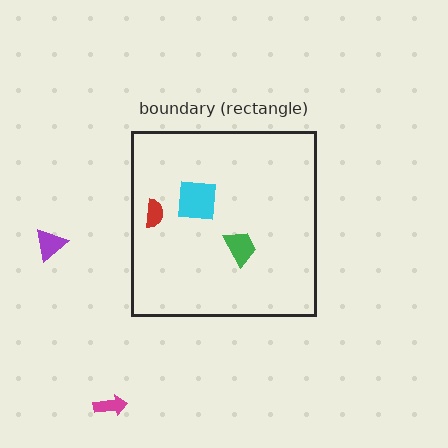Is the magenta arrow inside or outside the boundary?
Outside.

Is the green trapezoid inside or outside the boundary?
Inside.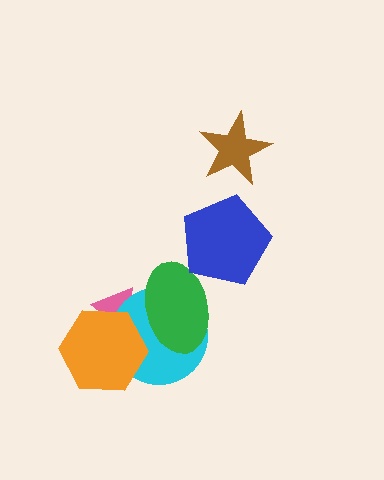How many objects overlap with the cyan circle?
3 objects overlap with the cyan circle.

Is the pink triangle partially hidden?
Yes, it is partially covered by another shape.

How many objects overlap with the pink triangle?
3 objects overlap with the pink triangle.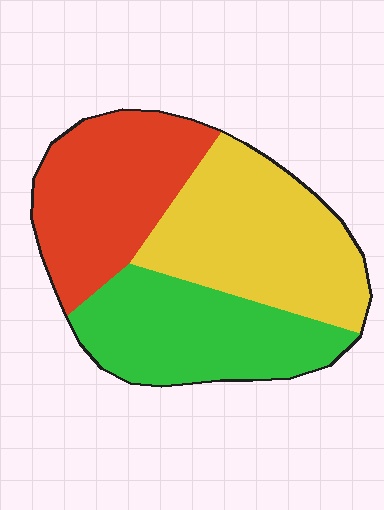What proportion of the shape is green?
Green takes up about one third (1/3) of the shape.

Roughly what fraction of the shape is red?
Red takes up between a quarter and a half of the shape.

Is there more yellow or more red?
Yellow.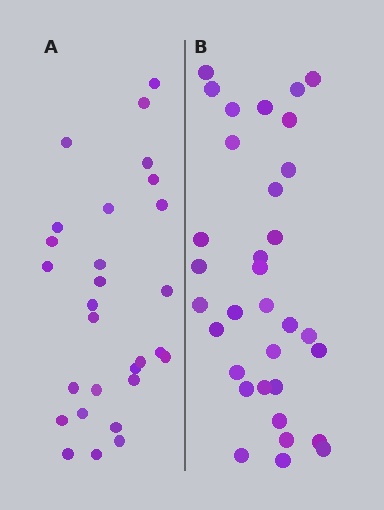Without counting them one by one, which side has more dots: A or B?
Region B (the right region) has more dots.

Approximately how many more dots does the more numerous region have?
Region B has about 5 more dots than region A.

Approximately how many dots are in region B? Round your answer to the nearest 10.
About 30 dots. (The exact count is 33, which rounds to 30.)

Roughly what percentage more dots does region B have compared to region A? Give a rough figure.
About 20% more.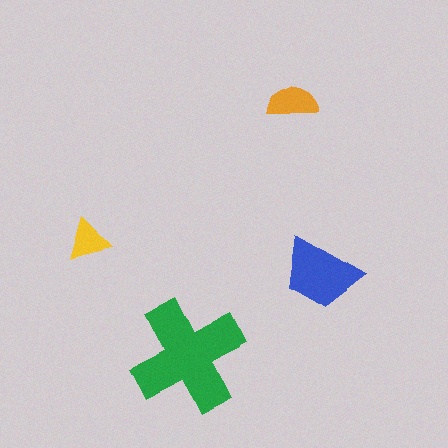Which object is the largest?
The green cross.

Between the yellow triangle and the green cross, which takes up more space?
The green cross.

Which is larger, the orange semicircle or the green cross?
The green cross.